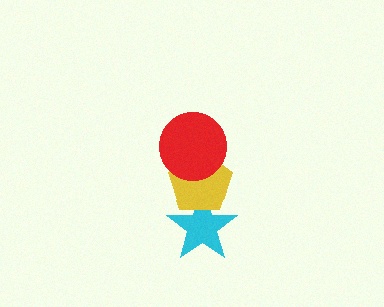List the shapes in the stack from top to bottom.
From top to bottom: the red circle, the yellow pentagon, the cyan star.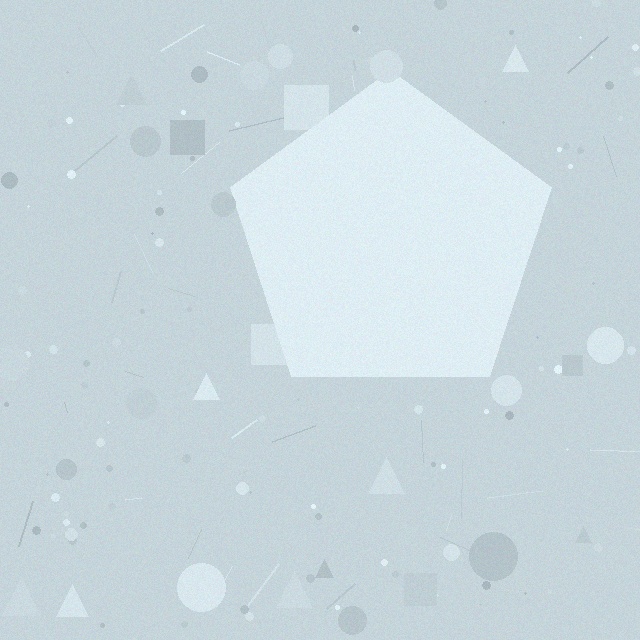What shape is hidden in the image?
A pentagon is hidden in the image.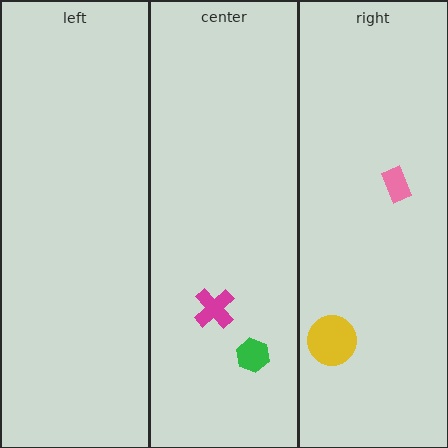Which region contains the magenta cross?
The center region.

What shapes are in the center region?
The green hexagon, the magenta cross.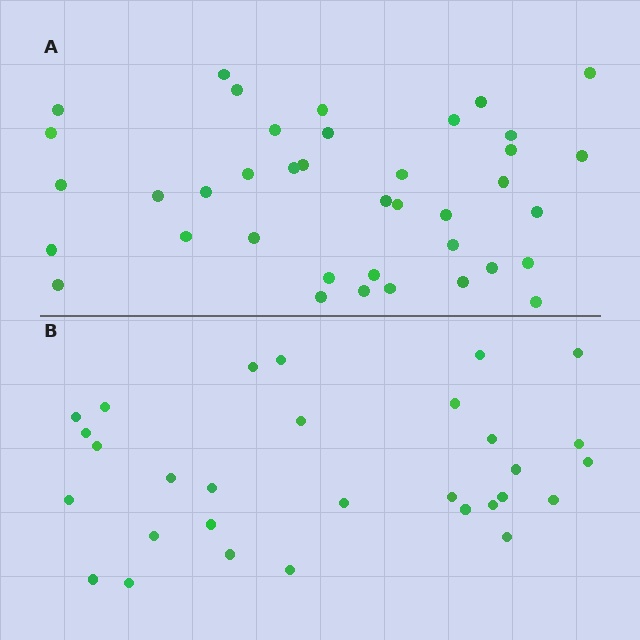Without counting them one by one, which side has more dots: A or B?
Region A (the top region) has more dots.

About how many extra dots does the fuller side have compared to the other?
Region A has roughly 8 or so more dots than region B.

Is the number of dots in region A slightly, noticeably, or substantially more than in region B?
Region A has noticeably more, but not dramatically so. The ratio is roughly 1.3 to 1.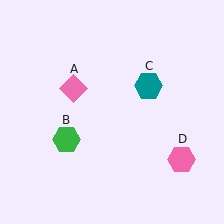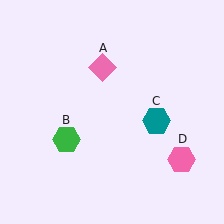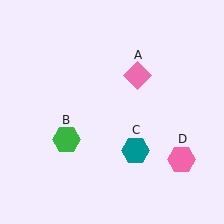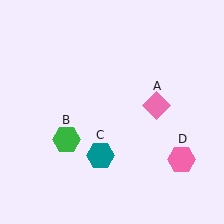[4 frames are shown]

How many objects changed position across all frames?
2 objects changed position: pink diamond (object A), teal hexagon (object C).